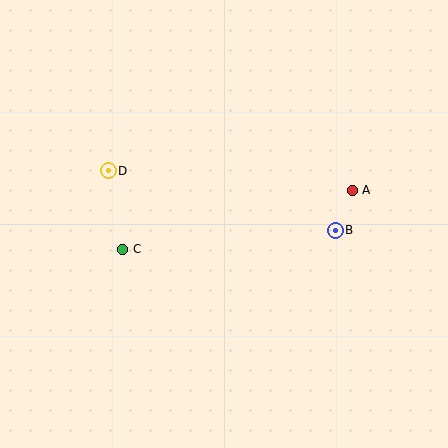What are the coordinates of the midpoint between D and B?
The midpoint between D and B is at (222, 200).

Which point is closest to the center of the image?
Point C at (123, 249) is closest to the center.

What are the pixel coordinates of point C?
Point C is at (123, 249).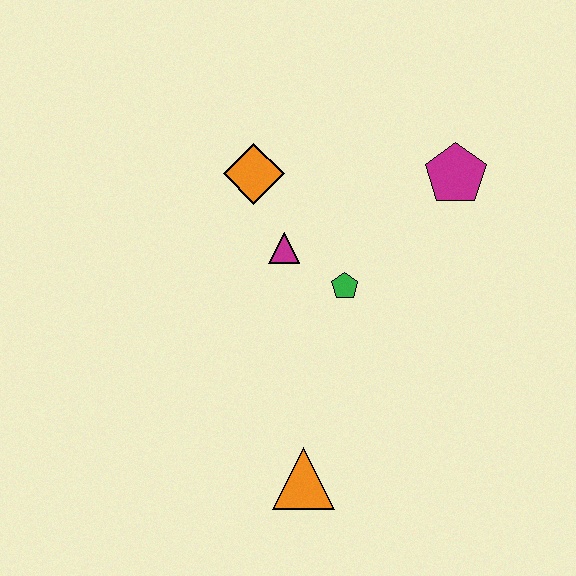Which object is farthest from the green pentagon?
The orange triangle is farthest from the green pentagon.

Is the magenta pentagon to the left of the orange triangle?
No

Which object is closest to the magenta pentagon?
The green pentagon is closest to the magenta pentagon.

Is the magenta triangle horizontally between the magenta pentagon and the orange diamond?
Yes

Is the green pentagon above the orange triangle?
Yes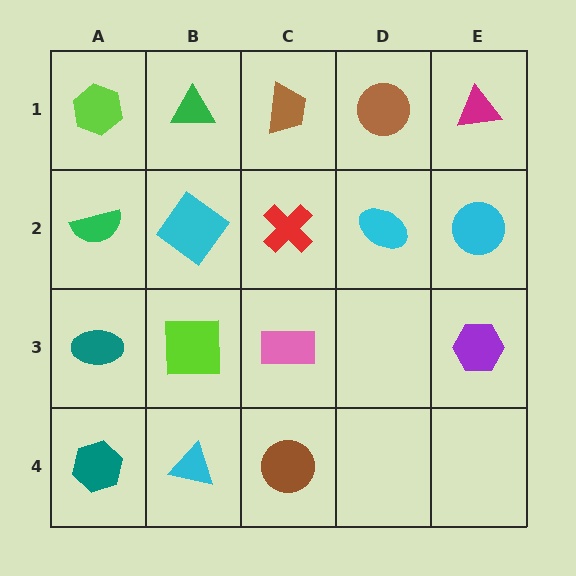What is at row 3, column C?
A pink rectangle.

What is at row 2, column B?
A cyan diamond.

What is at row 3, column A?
A teal ellipse.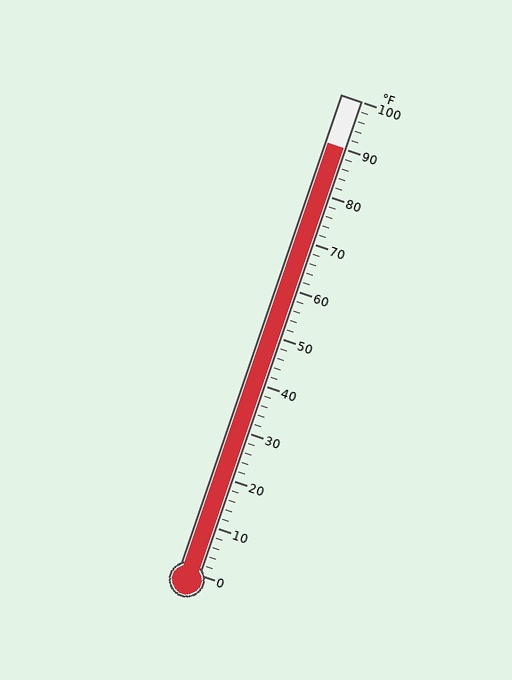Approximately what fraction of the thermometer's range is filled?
The thermometer is filled to approximately 90% of its range.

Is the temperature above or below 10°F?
The temperature is above 10°F.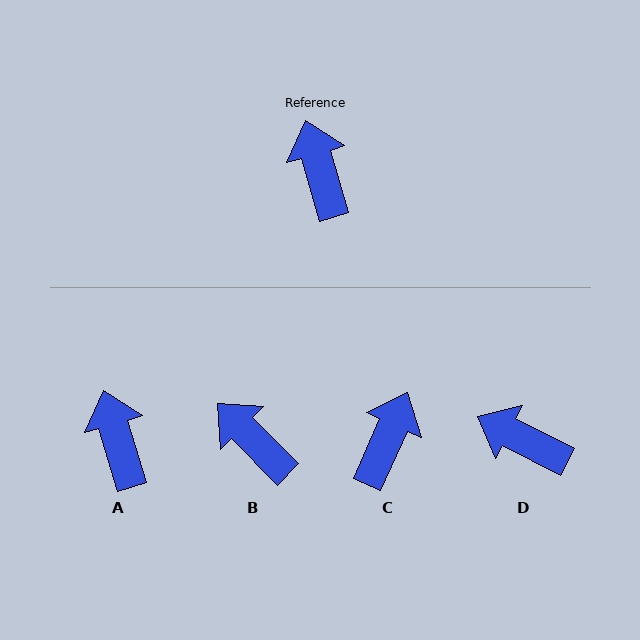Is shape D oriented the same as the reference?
No, it is off by about 46 degrees.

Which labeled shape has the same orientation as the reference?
A.